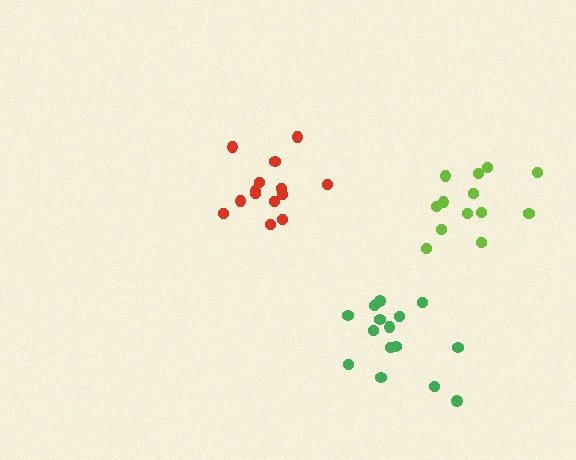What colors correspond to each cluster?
The clusters are colored: green, red, lime.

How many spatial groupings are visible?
There are 3 spatial groupings.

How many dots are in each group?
Group 1: 15 dots, Group 2: 14 dots, Group 3: 13 dots (42 total).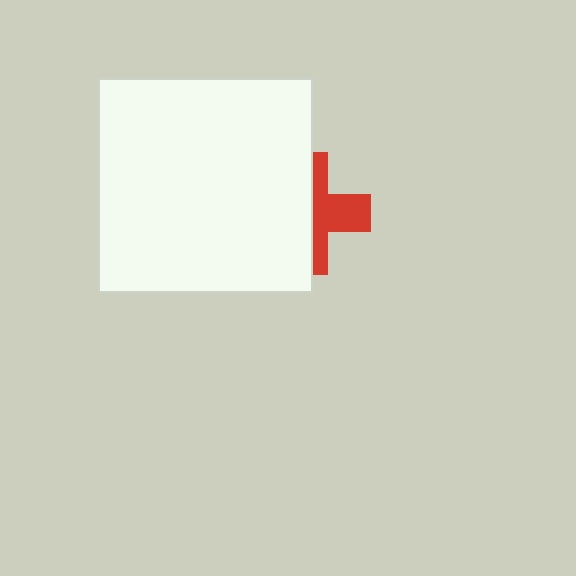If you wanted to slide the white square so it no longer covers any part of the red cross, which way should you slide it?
Slide it left — that is the most direct way to separate the two shapes.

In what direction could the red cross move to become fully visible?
The red cross could move right. That would shift it out from behind the white square entirely.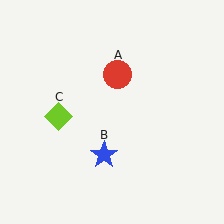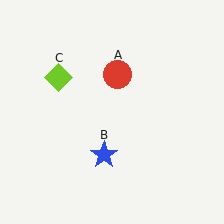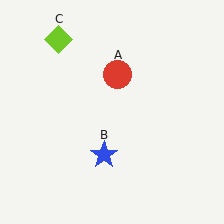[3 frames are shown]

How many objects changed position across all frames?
1 object changed position: lime diamond (object C).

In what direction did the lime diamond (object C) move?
The lime diamond (object C) moved up.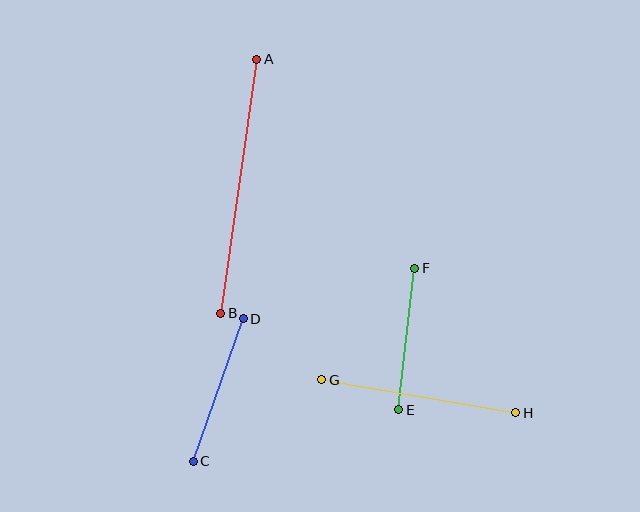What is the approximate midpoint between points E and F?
The midpoint is at approximately (407, 339) pixels.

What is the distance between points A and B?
The distance is approximately 257 pixels.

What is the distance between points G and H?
The distance is approximately 197 pixels.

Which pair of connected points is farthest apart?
Points A and B are farthest apart.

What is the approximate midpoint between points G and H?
The midpoint is at approximately (419, 396) pixels.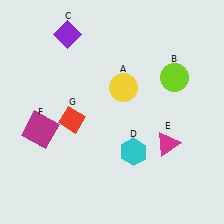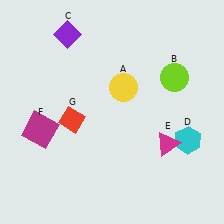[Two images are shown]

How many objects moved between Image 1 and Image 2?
1 object moved between the two images.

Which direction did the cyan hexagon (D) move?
The cyan hexagon (D) moved right.